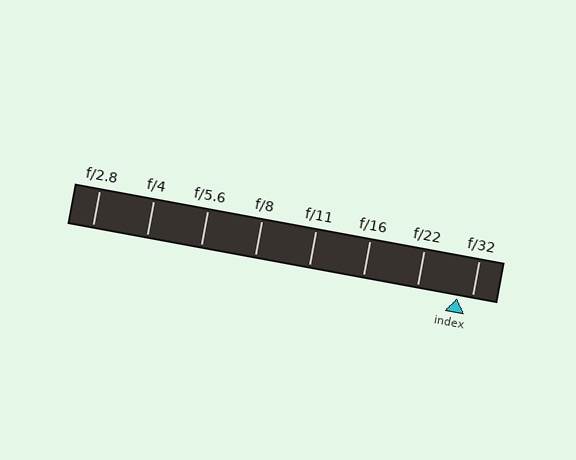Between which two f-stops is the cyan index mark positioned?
The index mark is between f/22 and f/32.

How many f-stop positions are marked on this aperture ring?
There are 8 f-stop positions marked.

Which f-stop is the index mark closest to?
The index mark is closest to f/32.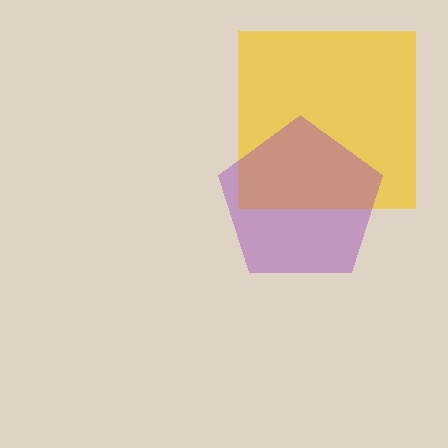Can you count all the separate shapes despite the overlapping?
Yes, there are 2 separate shapes.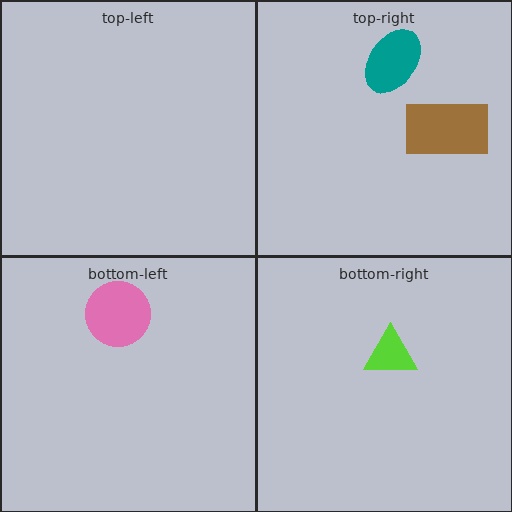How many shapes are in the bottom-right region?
1.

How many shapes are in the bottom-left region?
1.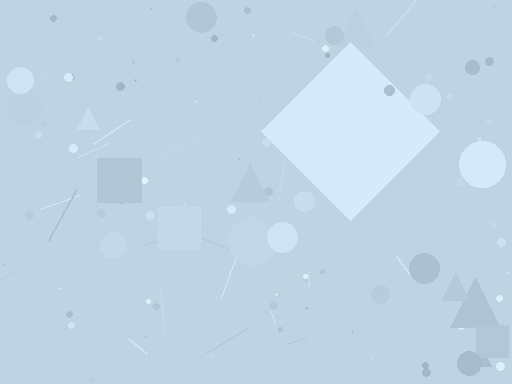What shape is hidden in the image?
A diamond is hidden in the image.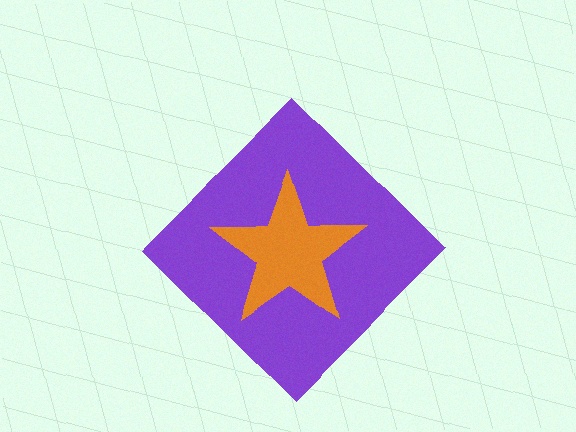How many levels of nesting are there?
2.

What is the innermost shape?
The orange star.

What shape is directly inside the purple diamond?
The orange star.